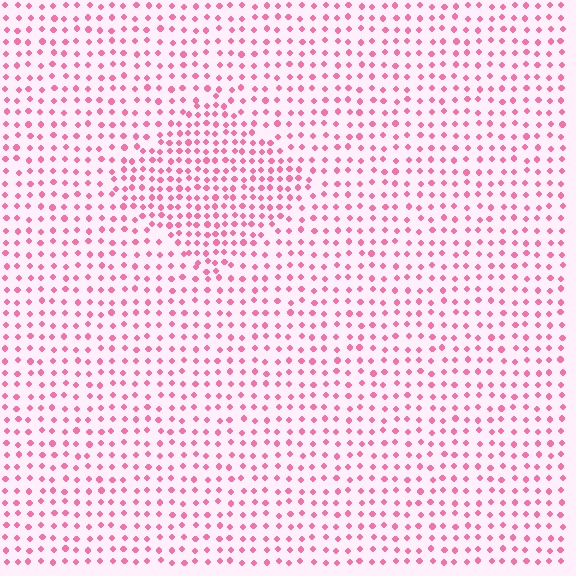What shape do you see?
I see a diamond.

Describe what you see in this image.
The image contains small pink elements arranged at two different densities. A diamond-shaped region is visible where the elements are more densely packed than the surrounding area.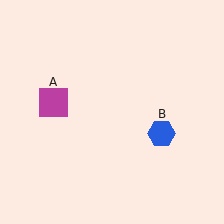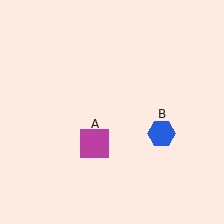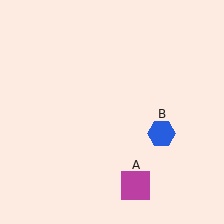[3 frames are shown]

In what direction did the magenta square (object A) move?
The magenta square (object A) moved down and to the right.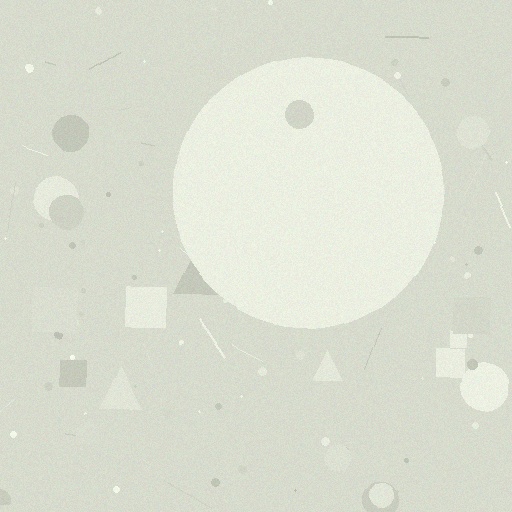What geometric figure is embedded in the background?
A circle is embedded in the background.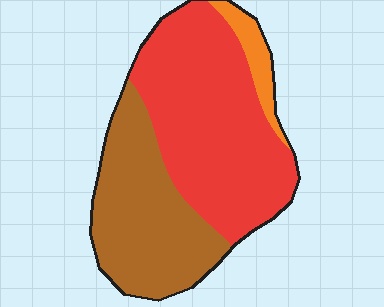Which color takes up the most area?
Red, at roughly 55%.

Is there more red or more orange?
Red.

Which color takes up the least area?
Orange, at roughly 5%.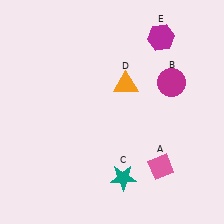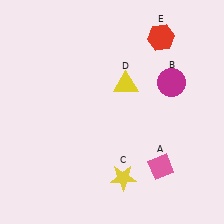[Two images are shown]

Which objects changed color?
C changed from teal to yellow. D changed from orange to yellow. E changed from magenta to red.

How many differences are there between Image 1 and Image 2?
There are 3 differences between the two images.